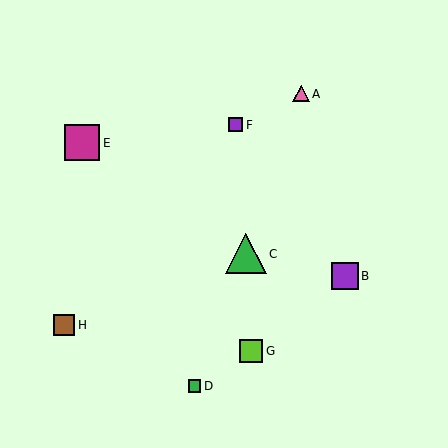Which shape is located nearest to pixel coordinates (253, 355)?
The lime square (labeled G) at (251, 351) is nearest to that location.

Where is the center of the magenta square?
The center of the magenta square is at (82, 143).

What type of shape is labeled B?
Shape B is a purple square.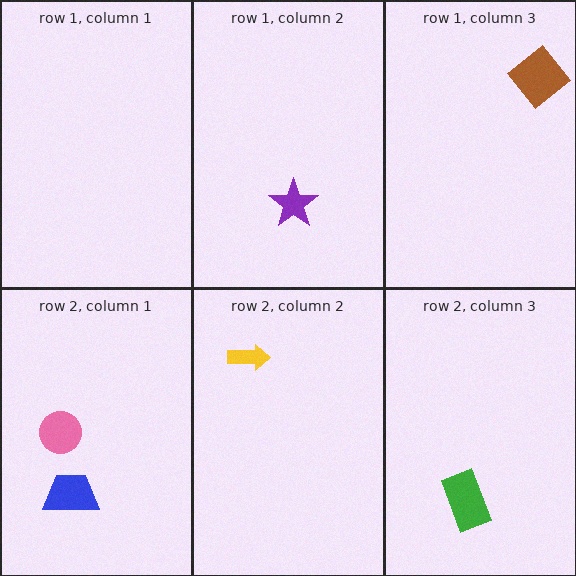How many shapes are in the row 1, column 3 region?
1.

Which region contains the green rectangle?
The row 2, column 3 region.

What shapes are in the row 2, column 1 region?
The blue trapezoid, the pink circle.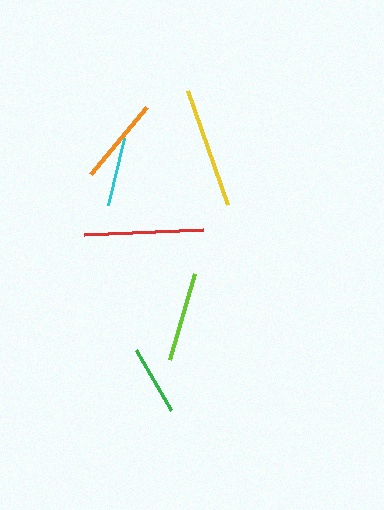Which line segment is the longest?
The yellow line is the longest at approximately 120 pixels.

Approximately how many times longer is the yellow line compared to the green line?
The yellow line is approximately 1.7 times the length of the green line.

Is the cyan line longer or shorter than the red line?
The red line is longer than the cyan line.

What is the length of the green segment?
The green segment is approximately 69 pixels long.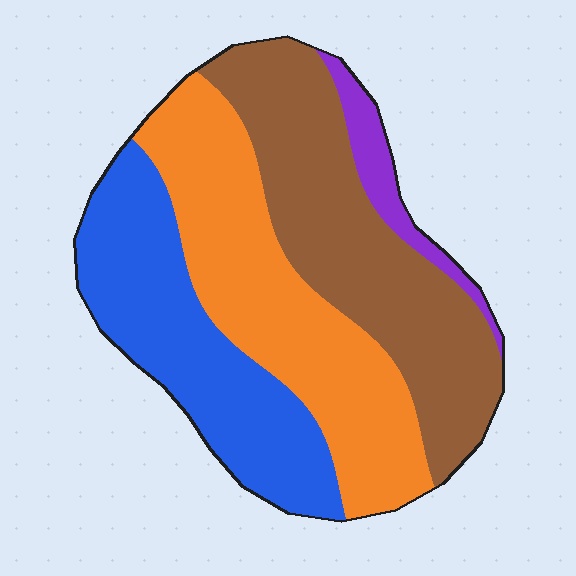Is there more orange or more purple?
Orange.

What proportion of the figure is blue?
Blue takes up about one quarter (1/4) of the figure.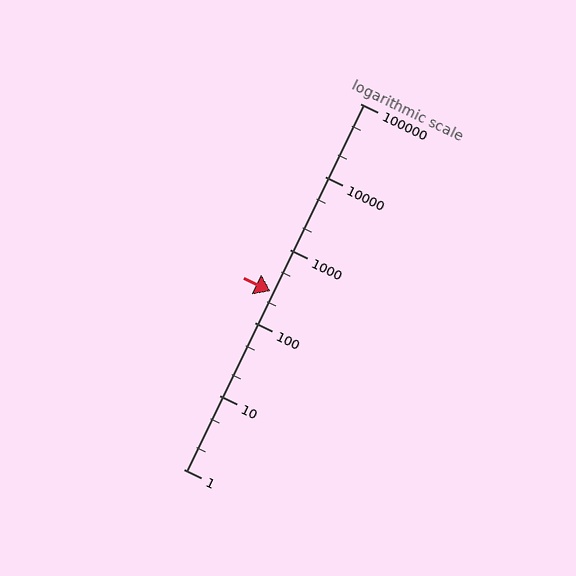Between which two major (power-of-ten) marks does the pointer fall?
The pointer is between 100 and 1000.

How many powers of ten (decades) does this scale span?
The scale spans 5 decades, from 1 to 100000.